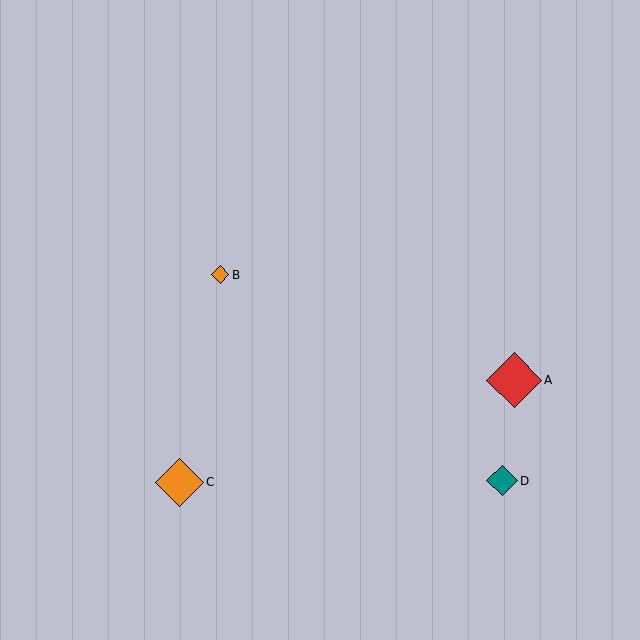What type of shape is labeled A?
Shape A is a red diamond.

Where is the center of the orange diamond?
The center of the orange diamond is at (220, 275).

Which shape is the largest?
The red diamond (labeled A) is the largest.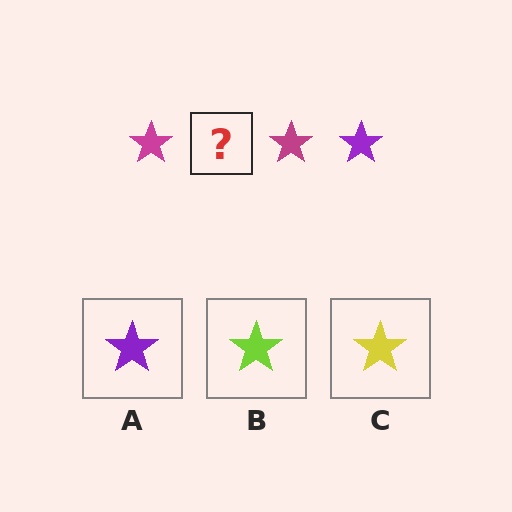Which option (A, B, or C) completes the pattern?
A.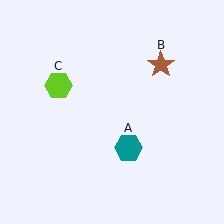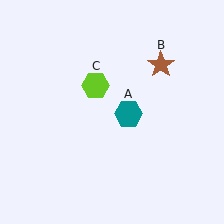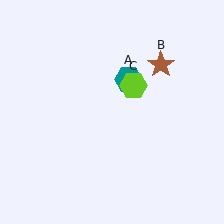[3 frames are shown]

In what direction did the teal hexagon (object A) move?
The teal hexagon (object A) moved up.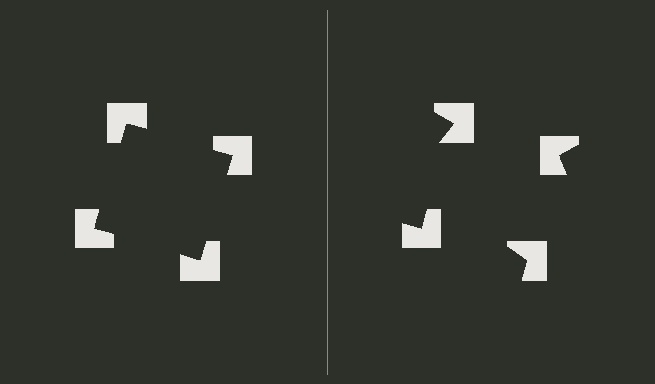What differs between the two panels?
The notched squares are positioned identically on both sides; only the wedge orientations differ. On the left they align to a square; on the right they are misaligned.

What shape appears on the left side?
An illusory square.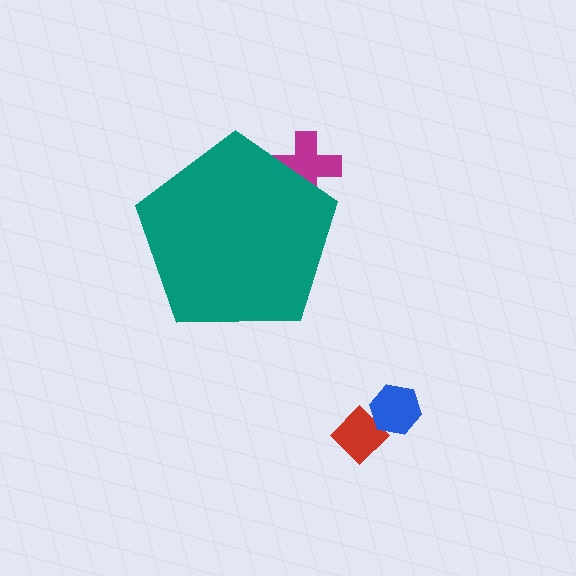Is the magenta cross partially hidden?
Yes, the magenta cross is partially hidden behind the teal pentagon.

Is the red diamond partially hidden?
No, the red diamond is fully visible.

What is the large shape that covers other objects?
A teal pentagon.